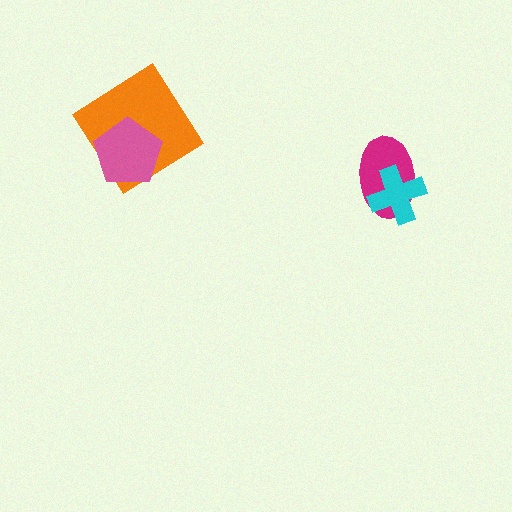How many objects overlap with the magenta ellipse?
1 object overlaps with the magenta ellipse.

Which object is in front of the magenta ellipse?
The cyan cross is in front of the magenta ellipse.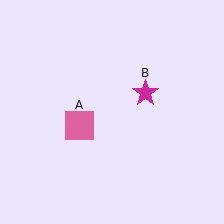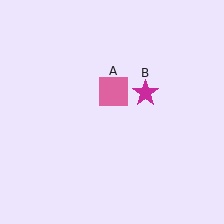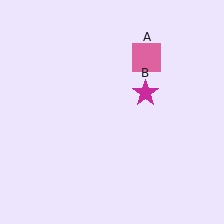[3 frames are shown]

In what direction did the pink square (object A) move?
The pink square (object A) moved up and to the right.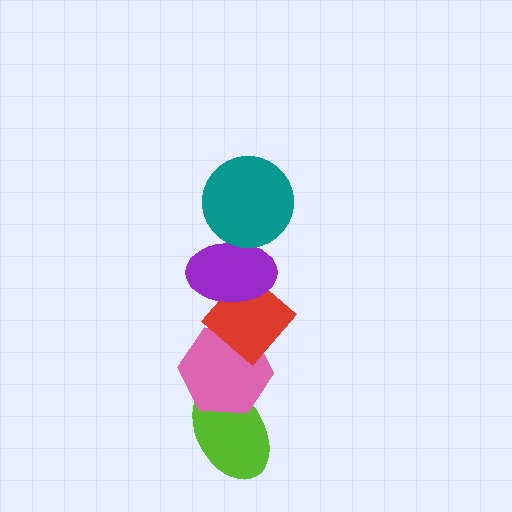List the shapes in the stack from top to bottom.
From top to bottom: the teal circle, the purple ellipse, the red diamond, the pink hexagon, the lime ellipse.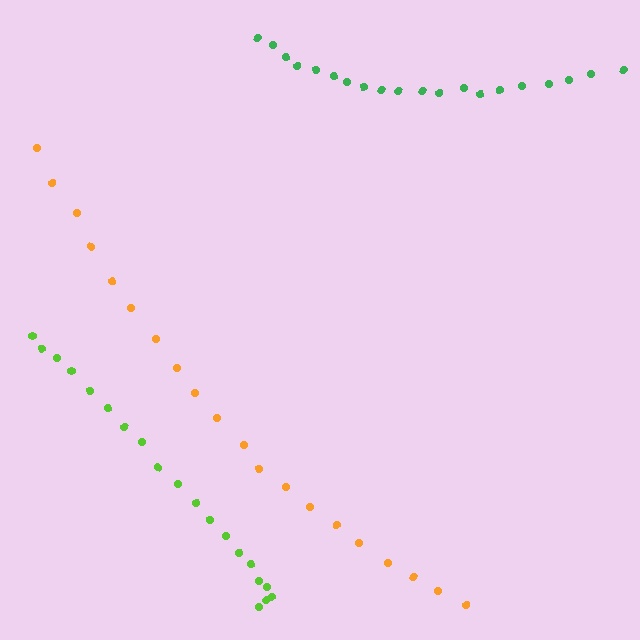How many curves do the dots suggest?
There are 3 distinct paths.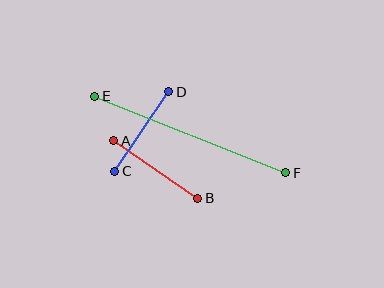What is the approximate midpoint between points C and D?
The midpoint is at approximately (142, 132) pixels.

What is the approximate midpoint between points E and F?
The midpoint is at approximately (190, 134) pixels.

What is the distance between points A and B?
The distance is approximately 102 pixels.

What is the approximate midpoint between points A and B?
The midpoint is at approximately (156, 170) pixels.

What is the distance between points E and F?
The distance is approximately 206 pixels.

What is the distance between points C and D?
The distance is approximately 96 pixels.